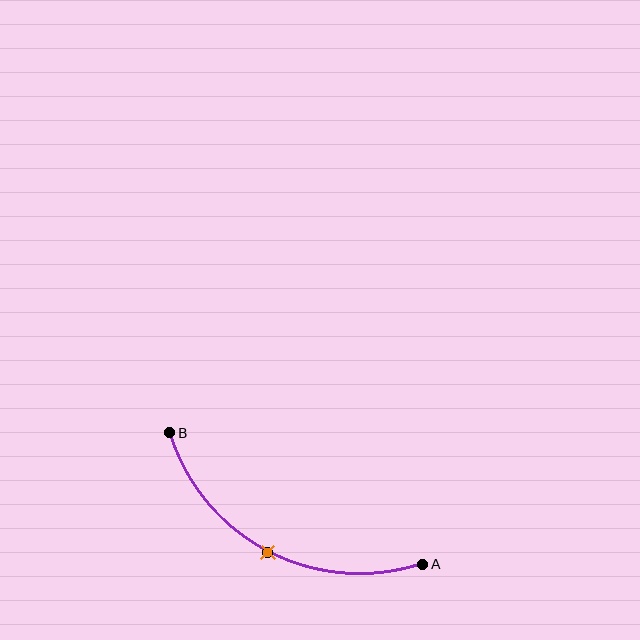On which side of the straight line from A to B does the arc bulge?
The arc bulges below the straight line connecting A and B.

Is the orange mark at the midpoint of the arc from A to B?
Yes. The orange mark lies on the arc at equal arc-length from both A and B — it is the arc midpoint.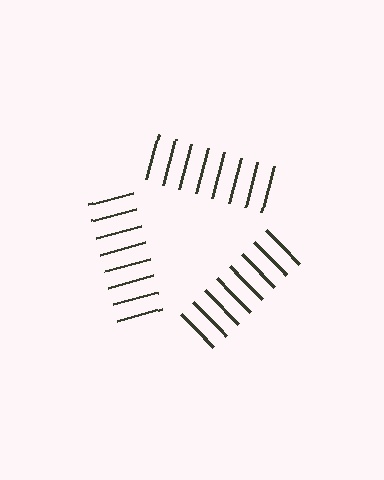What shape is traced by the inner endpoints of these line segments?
An illusory triangle — the line segments terminate on its edges but no continuous stroke is drawn.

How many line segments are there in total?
24 — 8 along each of the 3 edges.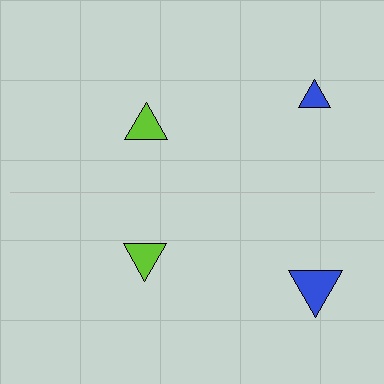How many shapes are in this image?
There are 4 shapes in this image.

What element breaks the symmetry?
The blue triangle on the bottom side has a different size than its mirror counterpart.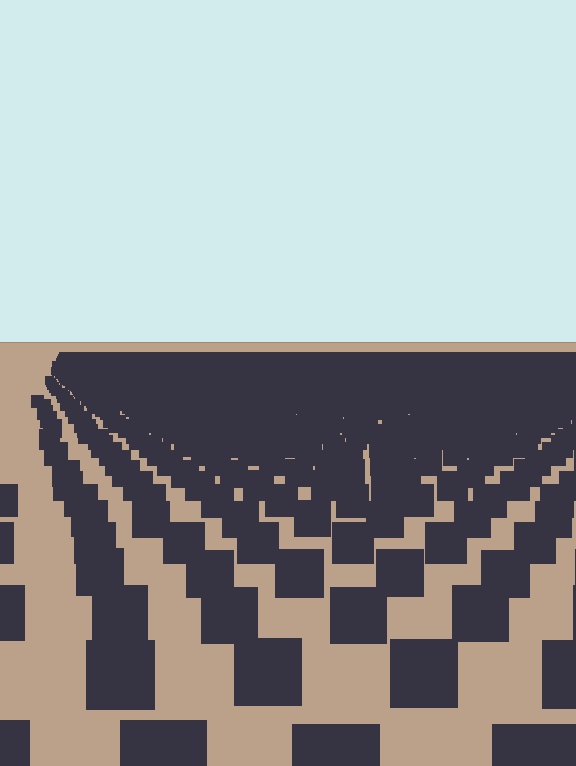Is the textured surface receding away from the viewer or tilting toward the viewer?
The surface is receding away from the viewer. Texture elements get smaller and denser toward the top.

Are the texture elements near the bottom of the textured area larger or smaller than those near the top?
Larger. Near the bottom, elements are closer to the viewer and appear at a bigger on-screen size.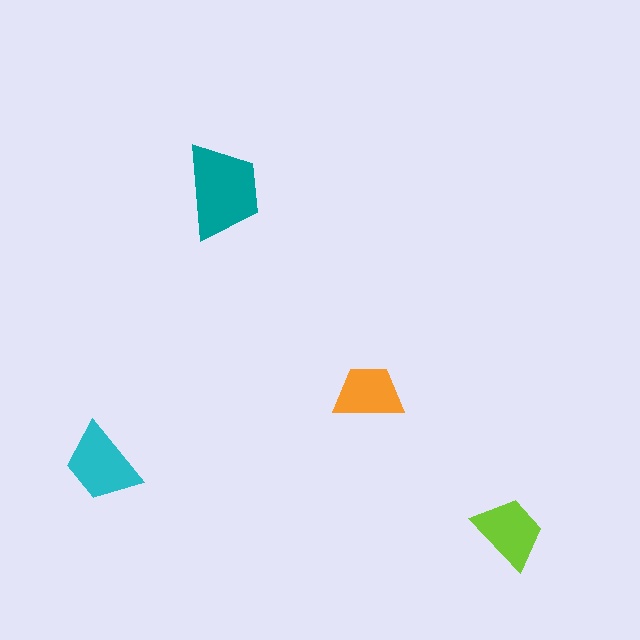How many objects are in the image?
There are 4 objects in the image.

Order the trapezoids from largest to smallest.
the teal one, the cyan one, the lime one, the orange one.